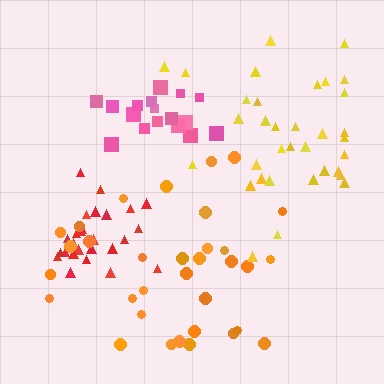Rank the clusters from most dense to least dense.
red, pink, yellow, orange.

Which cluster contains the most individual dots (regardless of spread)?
Yellow (35).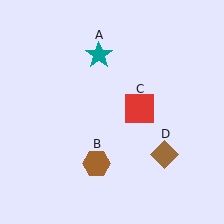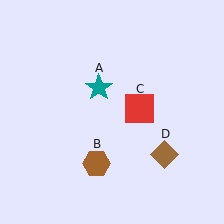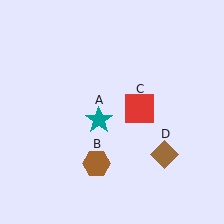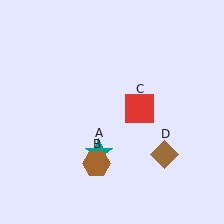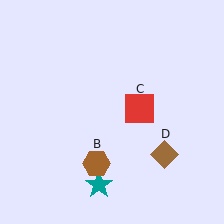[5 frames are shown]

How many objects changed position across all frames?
1 object changed position: teal star (object A).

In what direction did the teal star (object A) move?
The teal star (object A) moved down.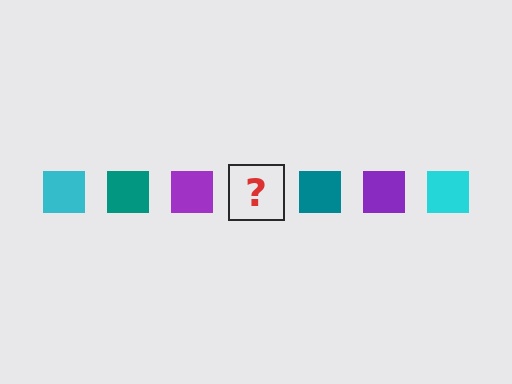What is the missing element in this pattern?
The missing element is a cyan square.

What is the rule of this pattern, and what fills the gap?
The rule is that the pattern cycles through cyan, teal, purple squares. The gap should be filled with a cyan square.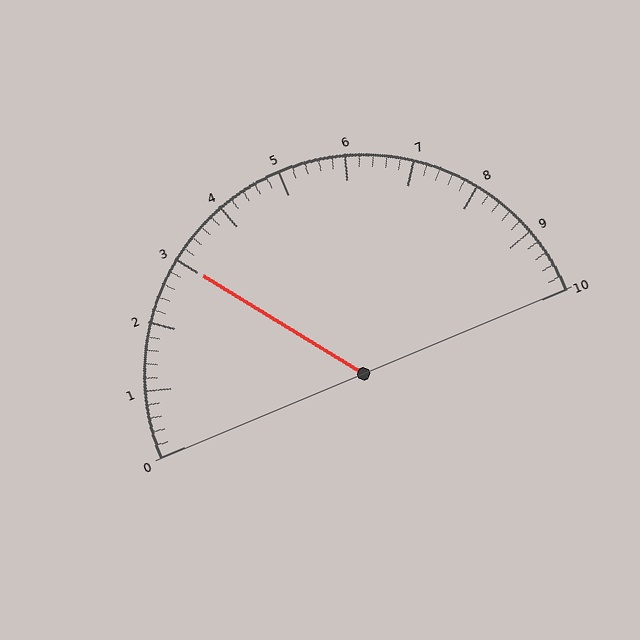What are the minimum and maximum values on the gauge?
The gauge ranges from 0 to 10.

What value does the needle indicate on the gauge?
The needle indicates approximately 3.0.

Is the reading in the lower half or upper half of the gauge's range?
The reading is in the lower half of the range (0 to 10).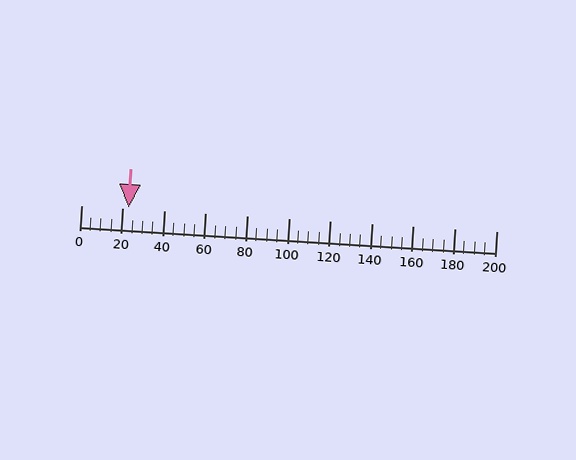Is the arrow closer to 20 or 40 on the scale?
The arrow is closer to 20.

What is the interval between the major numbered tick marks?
The major tick marks are spaced 20 units apart.